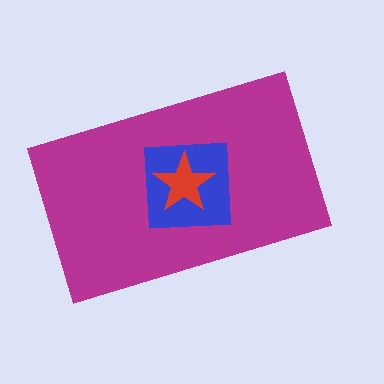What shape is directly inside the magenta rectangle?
The blue square.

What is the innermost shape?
The red star.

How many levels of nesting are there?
3.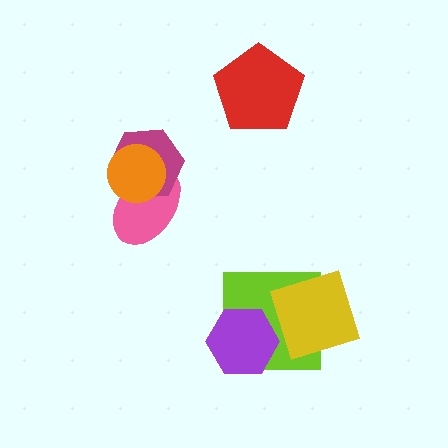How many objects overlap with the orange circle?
2 objects overlap with the orange circle.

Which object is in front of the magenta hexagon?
The orange circle is in front of the magenta hexagon.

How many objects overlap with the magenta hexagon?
2 objects overlap with the magenta hexagon.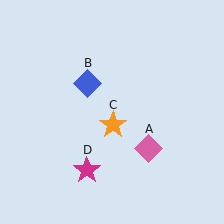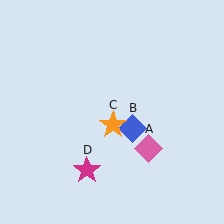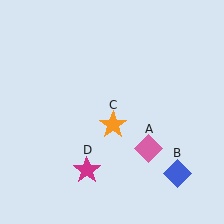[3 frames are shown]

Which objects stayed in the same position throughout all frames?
Pink diamond (object A) and orange star (object C) and magenta star (object D) remained stationary.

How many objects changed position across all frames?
1 object changed position: blue diamond (object B).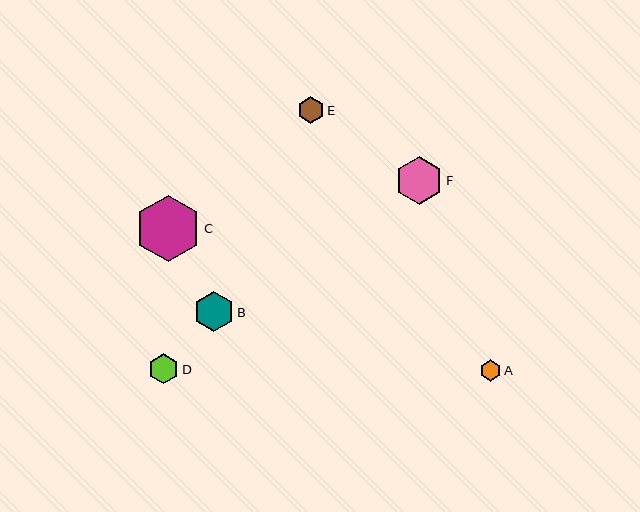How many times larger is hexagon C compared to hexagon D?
Hexagon C is approximately 2.2 times the size of hexagon D.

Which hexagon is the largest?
Hexagon C is the largest with a size of approximately 67 pixels.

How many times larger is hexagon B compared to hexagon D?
Hexagon B is approximately 1.3 times the size of hexagon D.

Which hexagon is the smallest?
Hexagon A is the smallest with a size of approximately 21 pixels.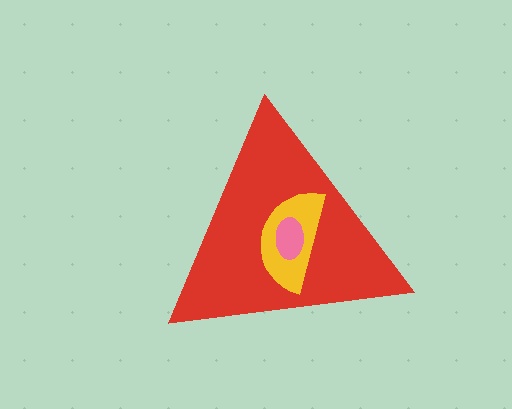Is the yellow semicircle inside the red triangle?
Yes.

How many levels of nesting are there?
3.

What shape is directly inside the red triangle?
The yellow semicircle.